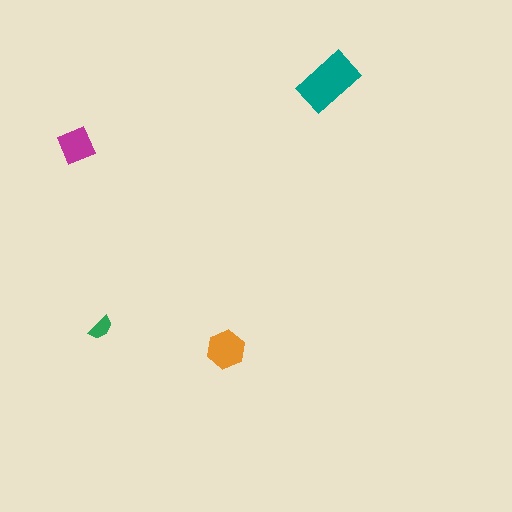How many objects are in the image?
There are 4 objects in the image.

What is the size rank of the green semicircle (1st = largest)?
4th.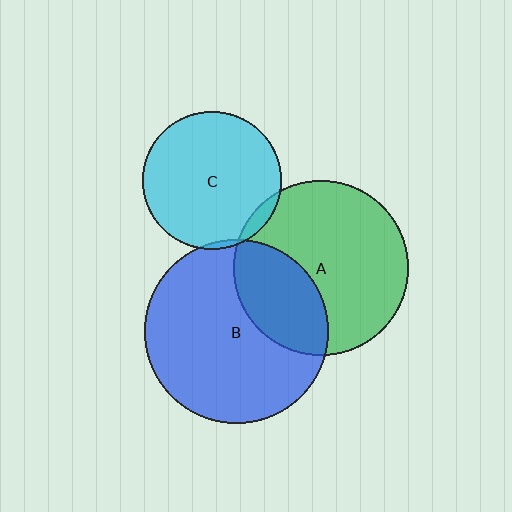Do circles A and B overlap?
Yes.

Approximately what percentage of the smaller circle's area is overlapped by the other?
Approximately 30%.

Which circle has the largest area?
Circle B (blue).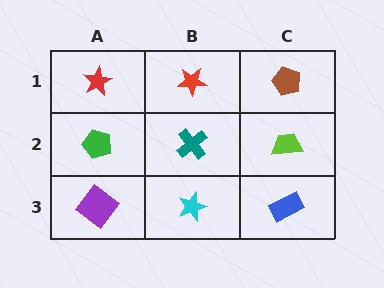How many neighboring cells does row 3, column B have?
3.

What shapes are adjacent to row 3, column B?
A teal cross (row 2, column B), a purple diamond (row 3, column A), a blue rectangle (row 3, column C).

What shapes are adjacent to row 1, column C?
A lime trapezoid (row 2, column C), a red star (row 1, column B).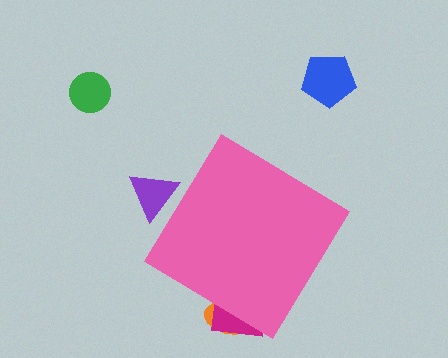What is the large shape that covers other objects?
A pink diamond.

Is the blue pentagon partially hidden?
No, the blue pentagon is fully visible.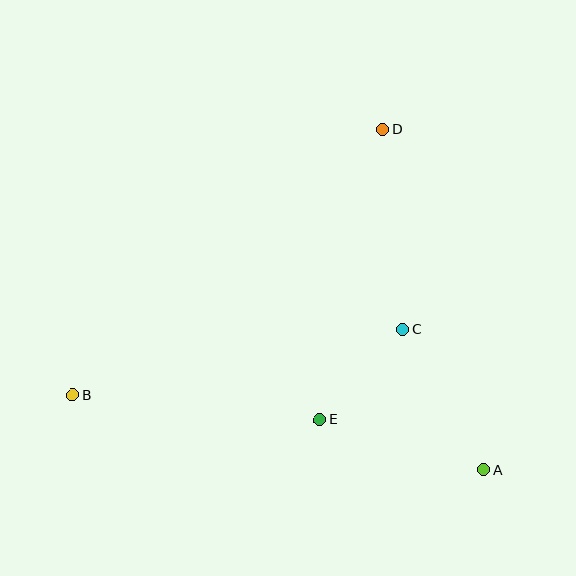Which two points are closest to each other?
Points C and E are closest to each other.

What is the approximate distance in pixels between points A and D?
The distance between A and D is approximately 355 pixels.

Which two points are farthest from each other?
Points A and B are farthest from each other.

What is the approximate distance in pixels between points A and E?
The distance between A and E is approximately 172 pixels.